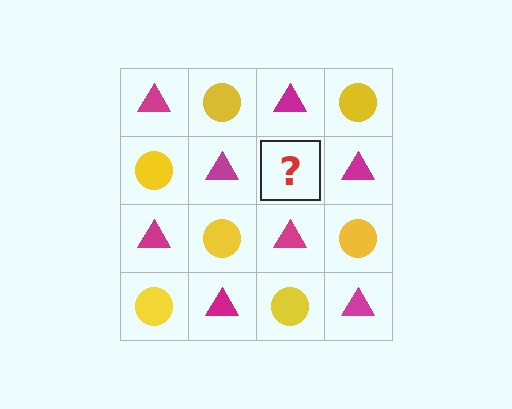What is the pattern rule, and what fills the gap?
The rule is that it alternates magenta triangle and yellow circle in a checkerboard pattern. The gap should be filled with a yellow circle.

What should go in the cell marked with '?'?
The missing cell should contain a yellow circle.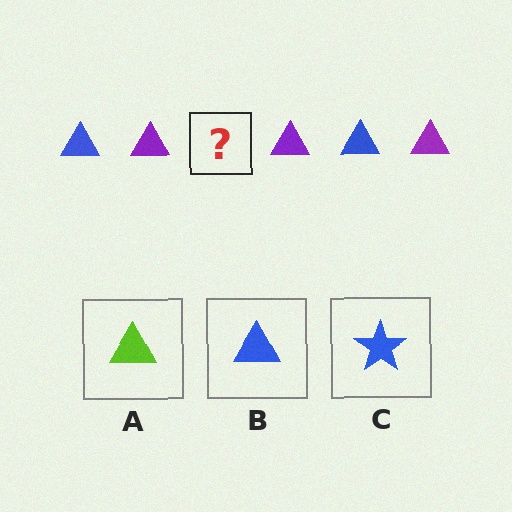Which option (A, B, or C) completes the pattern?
B.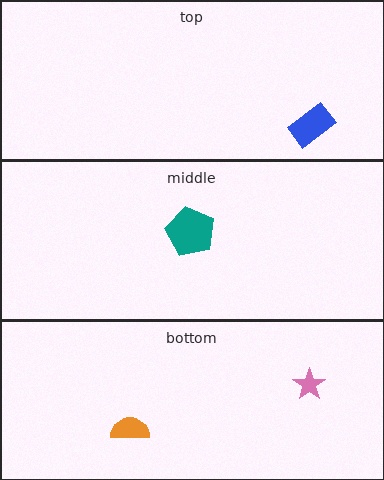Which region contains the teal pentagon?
The middle region.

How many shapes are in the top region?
1.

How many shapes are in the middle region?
1.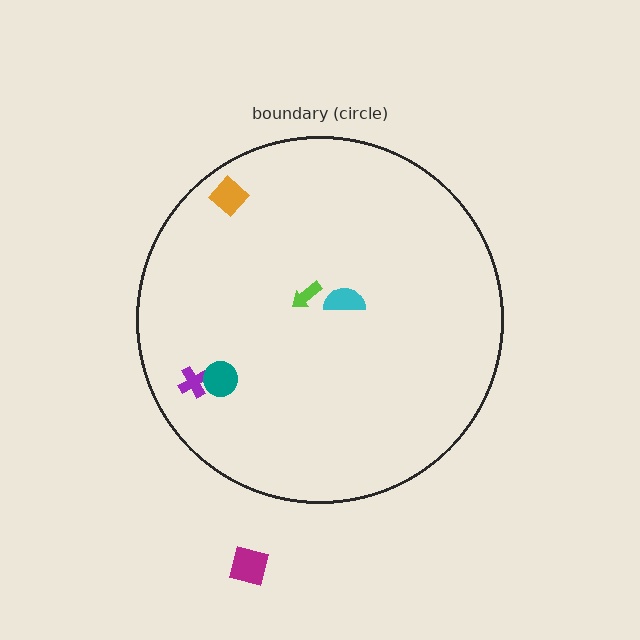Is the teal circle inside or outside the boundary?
Inside.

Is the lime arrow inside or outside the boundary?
Inside.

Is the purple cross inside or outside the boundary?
Inside.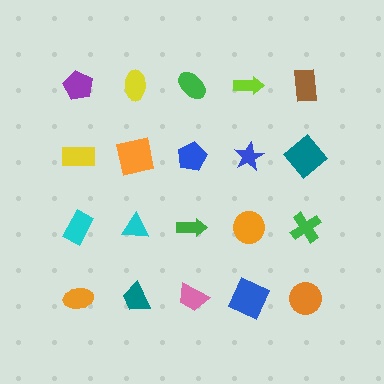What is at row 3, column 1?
A cyan rectangle.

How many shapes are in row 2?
5 shapes.